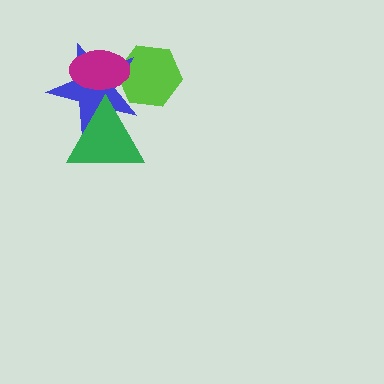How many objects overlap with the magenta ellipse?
2 objects overlap with the magenta ellipse.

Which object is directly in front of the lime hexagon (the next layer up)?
The blue star is directly in front of the lime hexagon.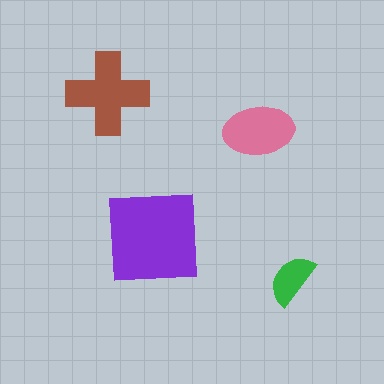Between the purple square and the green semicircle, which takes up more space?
The purple square.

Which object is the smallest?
The green semicircle.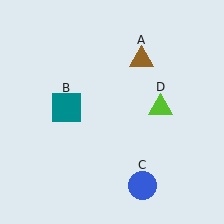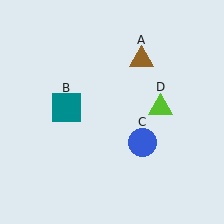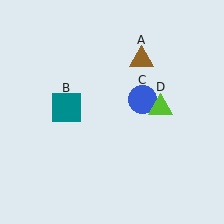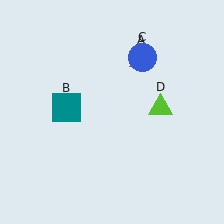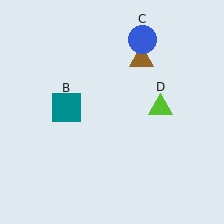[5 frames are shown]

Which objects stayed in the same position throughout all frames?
Brown triangle (object A) and teal square (object B) and lime triangle (object D) remained stationary.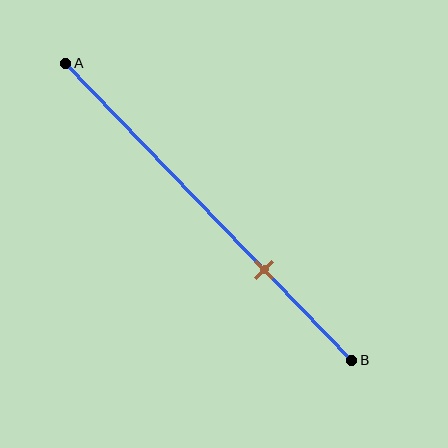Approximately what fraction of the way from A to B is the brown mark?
The brown mark is approximately 70% of the way from A to B.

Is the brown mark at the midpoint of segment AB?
No, the mark is at about 70% from A, not at the 50% midpoint.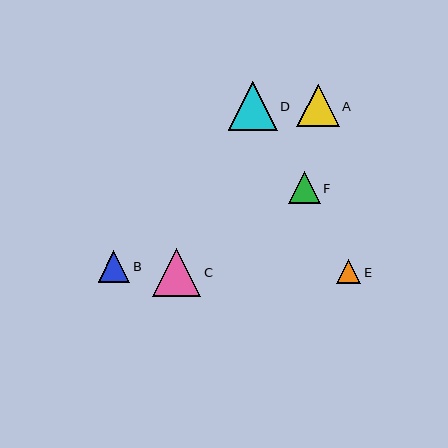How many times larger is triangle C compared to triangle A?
Triangle C is approximately 1.1 times the size of triangle A.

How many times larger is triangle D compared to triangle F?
Triangle D is approximately 1.5 times the size of triangle F.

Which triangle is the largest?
Triangle D is the largest with a size of approximately 48 pixels.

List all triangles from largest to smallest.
From largest to smallest: D, C, A, B, F, E.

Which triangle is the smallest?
Triangle E is the smallest with a size of approximately 24 pixels.